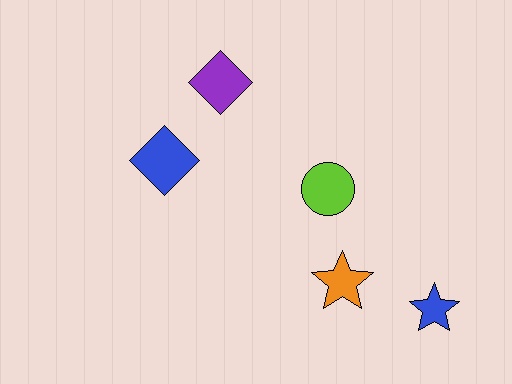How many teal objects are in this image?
There are no teal objects.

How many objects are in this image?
There are 5 objects.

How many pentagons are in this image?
There are no pentagons.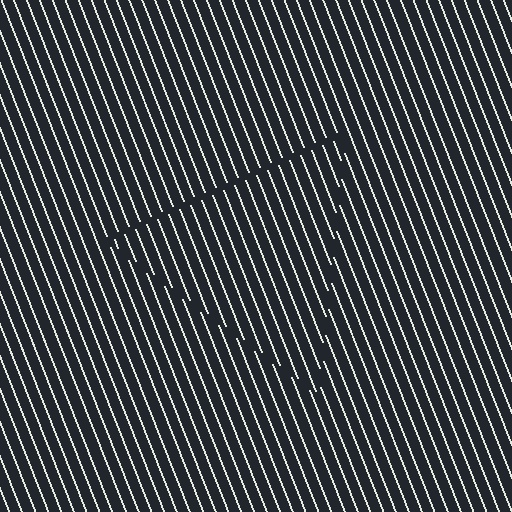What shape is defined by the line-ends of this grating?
An illusory triangle. The interior of the shape contains the same grating, shifted by half a period — the contour is defined by the phase discontinuity where line-ends from the inner and outer gratings abut.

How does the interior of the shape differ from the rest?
The interior of the shape contains the same grating, shifted by half a period — the contour is defined by the phase discontinuity where line-ends from the inner and outer gratings abut.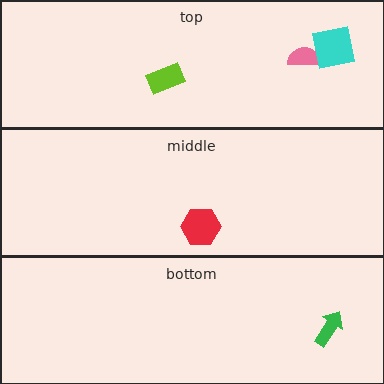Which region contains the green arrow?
The bottom region.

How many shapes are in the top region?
3.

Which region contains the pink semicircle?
The top region.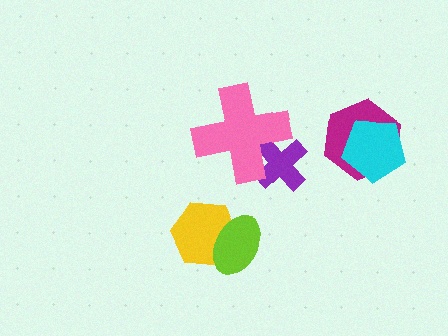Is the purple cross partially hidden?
Yes, it is partially covered by another shape.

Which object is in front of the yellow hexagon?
The lime ellipse is in front of the yellow hexagon.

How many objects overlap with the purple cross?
1 object overlaps with the purple cross.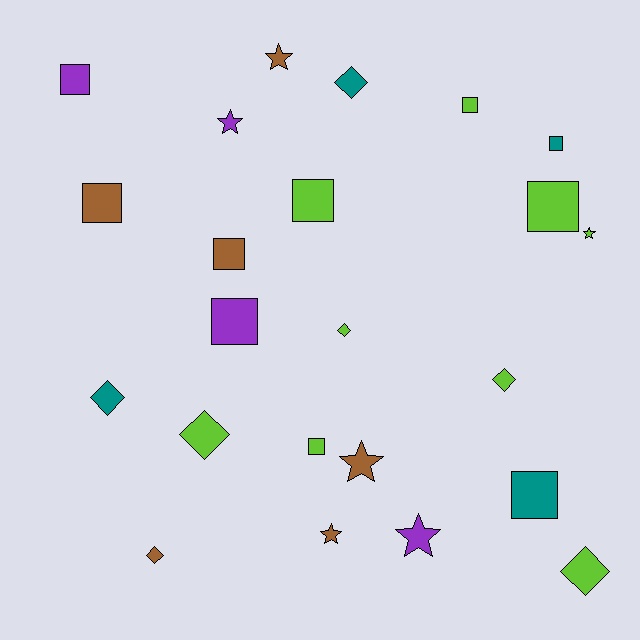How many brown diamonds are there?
There is 1 brown diamond.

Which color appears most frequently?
Lime, with 9 objects.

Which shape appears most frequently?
Square, with 10 objects.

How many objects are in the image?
There are 23 objects.